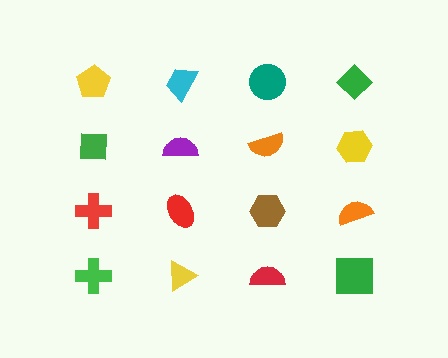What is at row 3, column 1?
A red cross.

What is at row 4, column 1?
A green cross.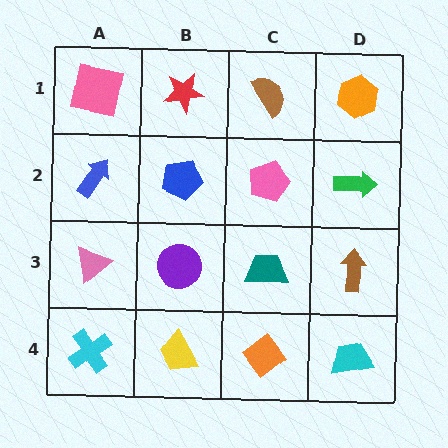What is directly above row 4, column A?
A pink triangle.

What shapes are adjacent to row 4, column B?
A purple circle (row 3, column B), a cyan cross (row 4, column A), an orange diamond (row 4, column C).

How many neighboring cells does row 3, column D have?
3.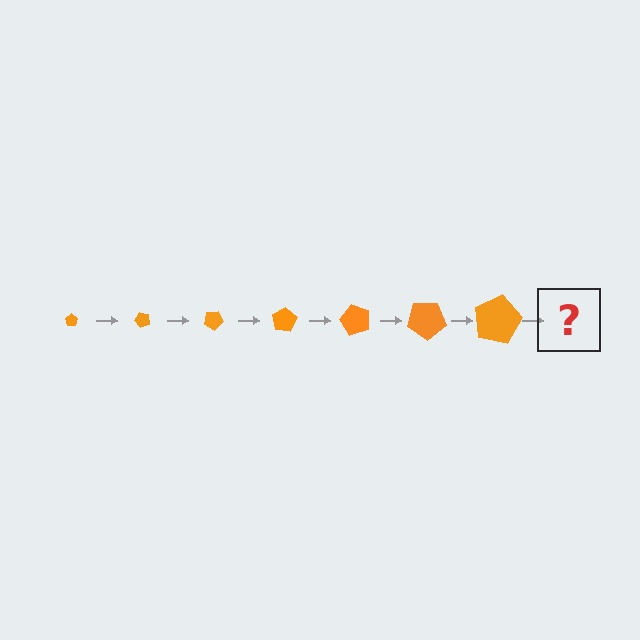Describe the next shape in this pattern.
It should be a pentagon, larger than the previous one and rotated 350 degrees from the start.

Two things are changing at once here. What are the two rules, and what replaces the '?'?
The two rules are that the pentagon grows larger each step and it rotates 50 degrees each step. The '?' should be a pentagon, larger than the previous one and rotated 350 degrees from the start.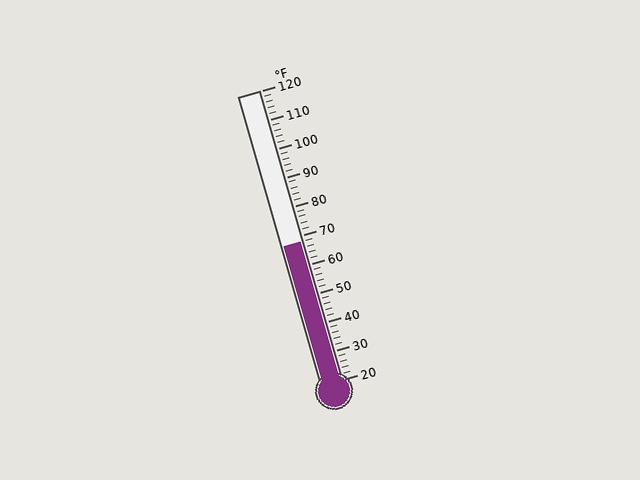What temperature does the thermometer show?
The thermometer shows approximately 68°F.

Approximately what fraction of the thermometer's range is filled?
The thermometer is filled to approximately 50% of its range.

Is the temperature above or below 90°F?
The temperature is below 90°F.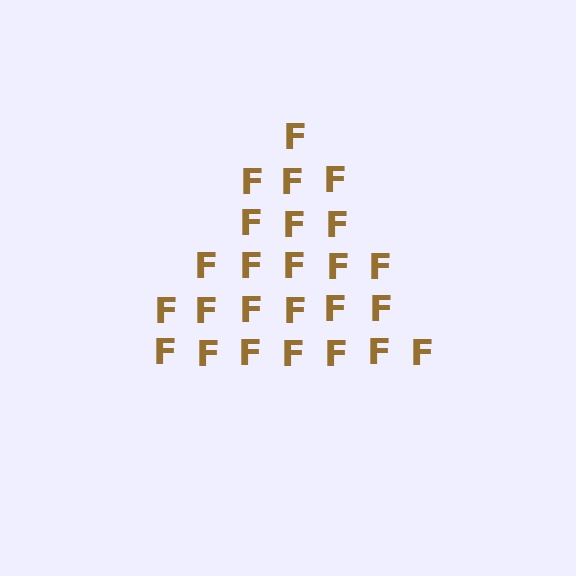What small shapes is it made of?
It is made of small letter F's.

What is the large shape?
The large shape is a triangle.